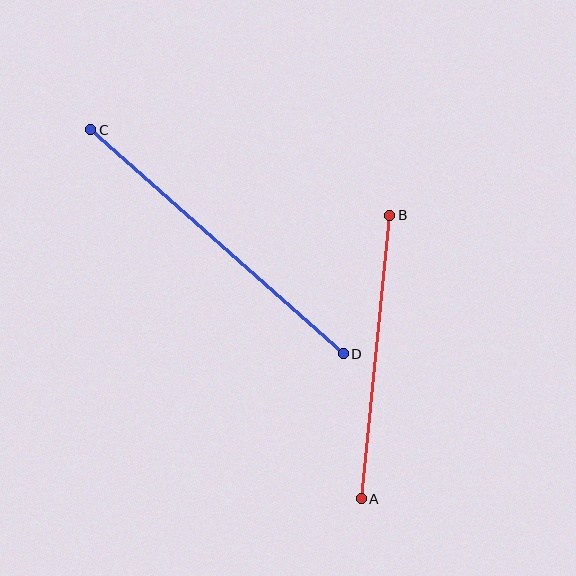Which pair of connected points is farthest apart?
Points C and D are farthest apart.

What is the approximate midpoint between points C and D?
The midpoint is at approximately (217, 242) pixels.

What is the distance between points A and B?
The distance is approximately 285 pixels.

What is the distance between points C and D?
The distance is approximately 338 pixels.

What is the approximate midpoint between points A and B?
The midpoint is at approximately (375, 357) pixels.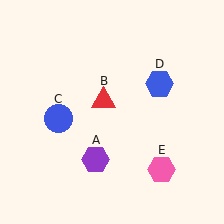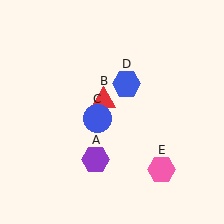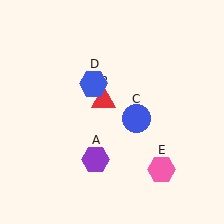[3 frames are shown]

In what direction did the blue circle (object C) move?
The blue circle (object C) moved right.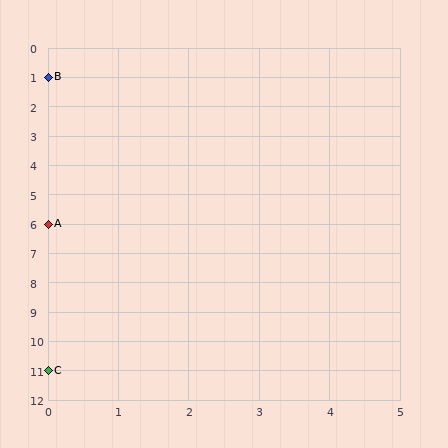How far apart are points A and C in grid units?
Points A and C are 5 rows apart.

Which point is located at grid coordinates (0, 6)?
Point A is at (0, 6).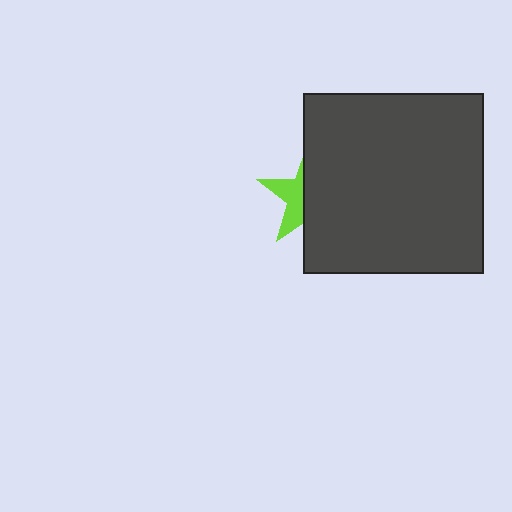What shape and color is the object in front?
The object in front is a dark gray square.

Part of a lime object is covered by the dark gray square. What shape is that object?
It is a star.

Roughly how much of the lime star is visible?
A small part of it is visible (roughly 40%).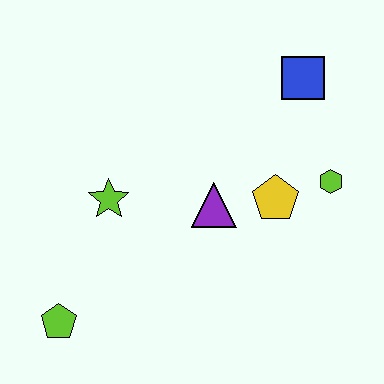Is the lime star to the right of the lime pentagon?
Yes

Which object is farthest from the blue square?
The lime pentagon is farthest from the blue square.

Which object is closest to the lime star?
The purple triangle is closest to the lime star.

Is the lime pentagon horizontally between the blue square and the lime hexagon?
No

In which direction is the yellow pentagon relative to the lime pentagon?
The yellow pentagon is to the right of the lime pentagon.